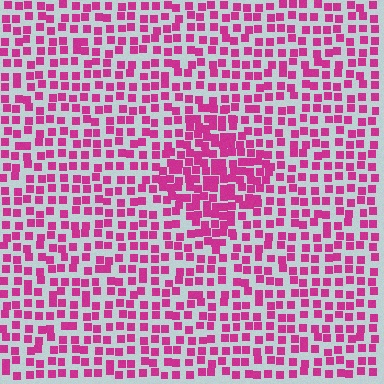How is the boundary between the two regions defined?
The boundary is defined by a change in element density (approximately 1.7x ratio). All elements are the same color, size, and shape.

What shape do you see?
I see a diamond.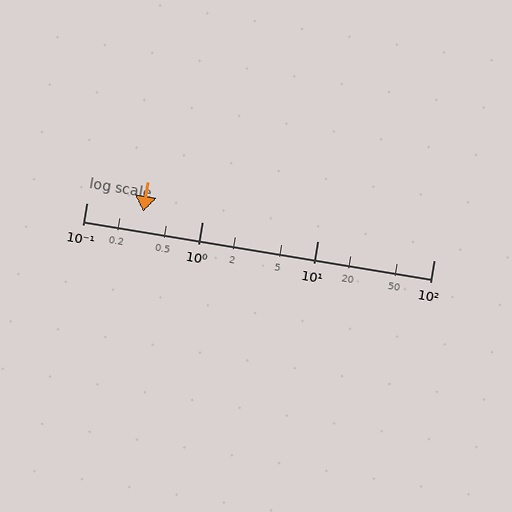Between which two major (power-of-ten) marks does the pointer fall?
The pointer is between 0.1 and 1.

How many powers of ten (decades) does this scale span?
The scale spans 3 decades, from 0.1 to 100.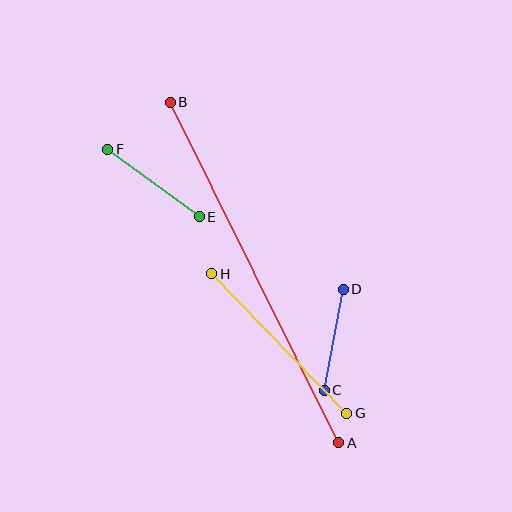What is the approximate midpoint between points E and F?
The midpoint is at approximately (153, 183) pixels.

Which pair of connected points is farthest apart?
Points A and B are farthest apart.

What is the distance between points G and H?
The distance is approximately 194 pixels.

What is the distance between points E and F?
The distance is approximately 114 pixels.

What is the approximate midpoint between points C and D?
The midpoint is at approximately (334, 340) pixels.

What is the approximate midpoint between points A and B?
The midpoint is at approximately (254, 273) pixels.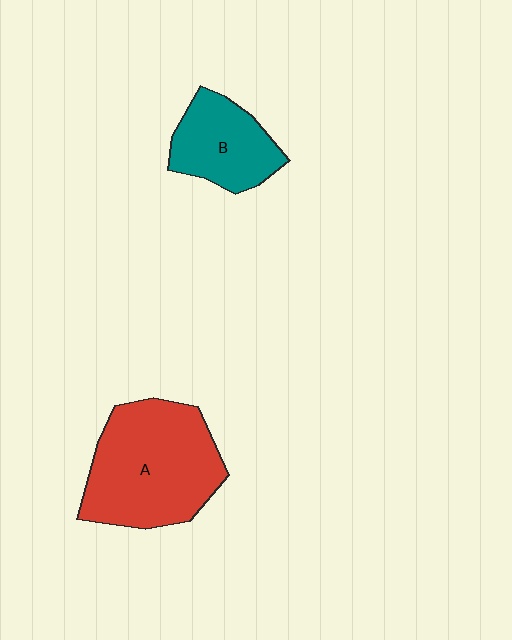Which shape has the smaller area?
Shape B (teal).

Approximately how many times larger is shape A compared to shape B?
Approximately 1.8 times.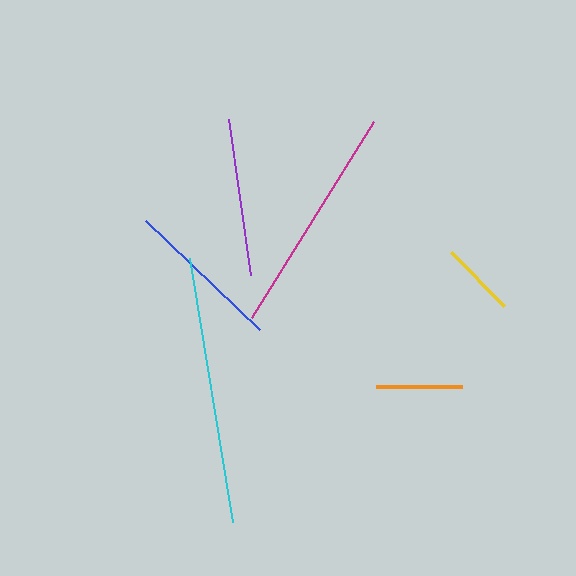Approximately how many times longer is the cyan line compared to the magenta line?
The cyan line is approximately 1.2 times the length of the magenta line.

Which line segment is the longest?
The cyan line is the longest at approximately 267 pixels.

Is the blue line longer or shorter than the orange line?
The blue line is longer than the orange line.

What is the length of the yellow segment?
The yellow segment is approximately 75 pixels long.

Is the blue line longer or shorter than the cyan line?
The cyan line is longer than the blue line.